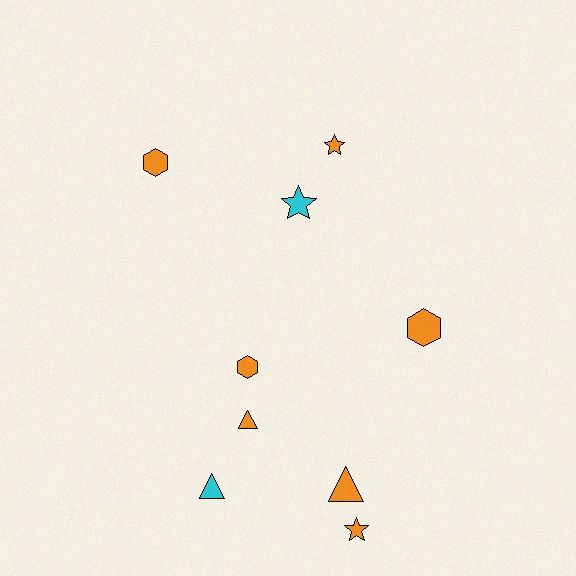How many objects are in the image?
There are 9 objects.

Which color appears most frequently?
Orange, with 7 objects.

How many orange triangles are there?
There are 2 orange triangles.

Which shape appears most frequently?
Triangle, with 3 objects.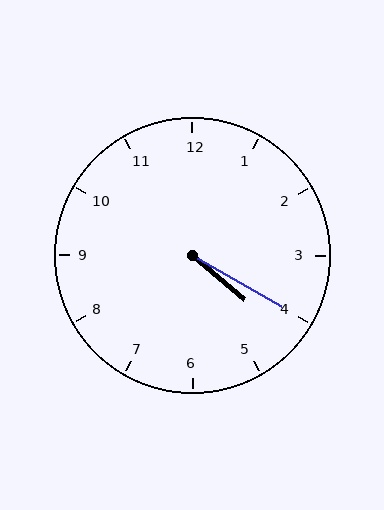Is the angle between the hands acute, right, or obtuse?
It is acute.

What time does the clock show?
4:20.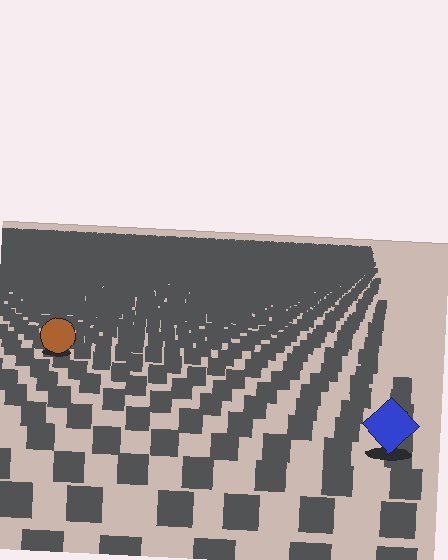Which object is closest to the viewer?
The blue diamond is closest. The texture marks near it are larger and more spread out.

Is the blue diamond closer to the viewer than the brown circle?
Yes. The blue diamond is closer — you can tell from the texture gradient: the ground texture is coarser near it.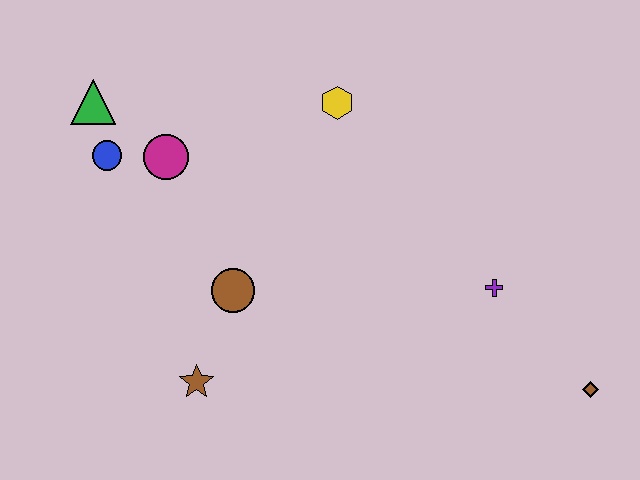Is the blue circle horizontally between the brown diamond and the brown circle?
No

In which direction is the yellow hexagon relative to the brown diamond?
The yellow hexagon is above the brown diamond.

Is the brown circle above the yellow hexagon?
No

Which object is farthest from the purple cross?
The green triangle is farthest from the purple cross.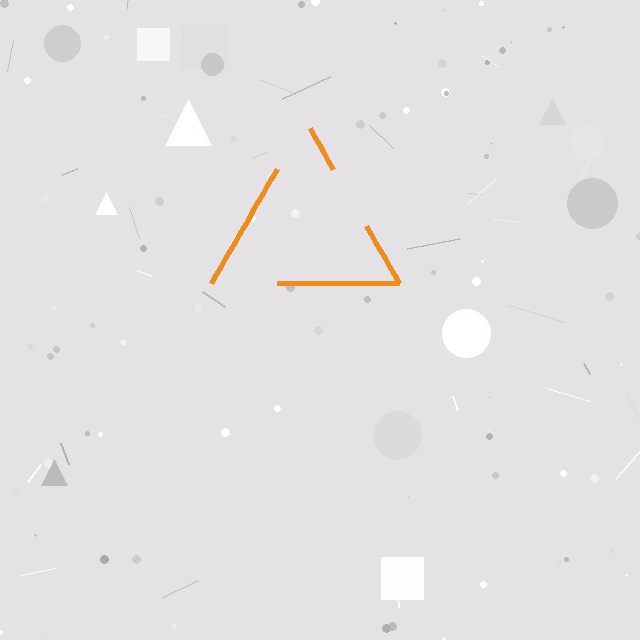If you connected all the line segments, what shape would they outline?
They would outline a triangle.